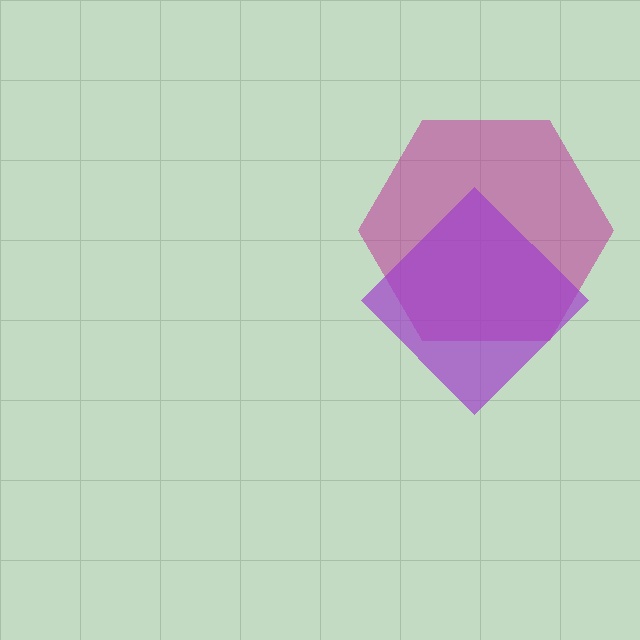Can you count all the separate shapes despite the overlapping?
Yes, there are 2 separate shapes.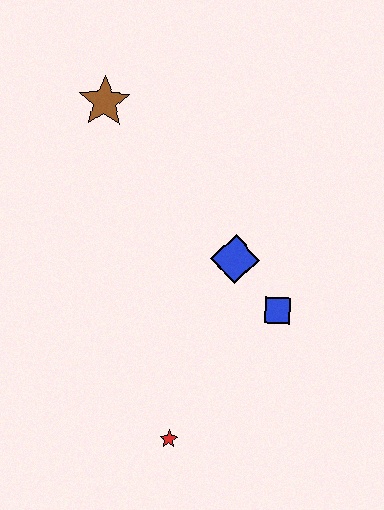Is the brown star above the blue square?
Yes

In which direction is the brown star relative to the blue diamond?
The brown star is above the blue diamond.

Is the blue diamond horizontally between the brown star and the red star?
No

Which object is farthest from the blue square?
The brown star is farthest from the blue square.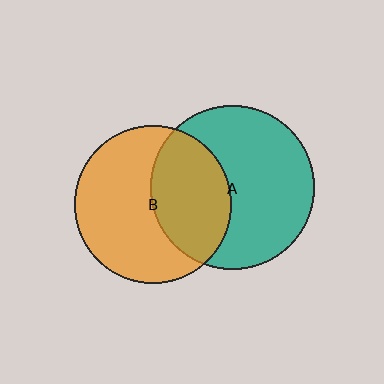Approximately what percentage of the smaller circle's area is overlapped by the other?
Approximately 40%.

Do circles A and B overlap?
Yes.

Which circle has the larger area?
Circle A (teal).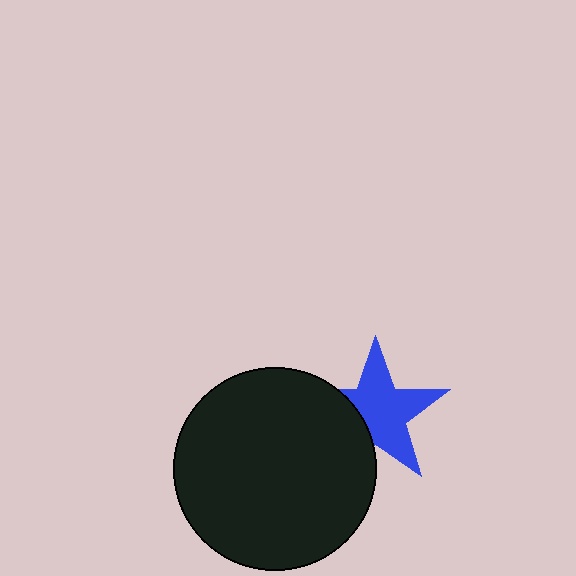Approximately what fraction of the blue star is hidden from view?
Roughly 31% of the blue star is hidden behind the black circle.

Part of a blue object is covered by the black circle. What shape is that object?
It is a star.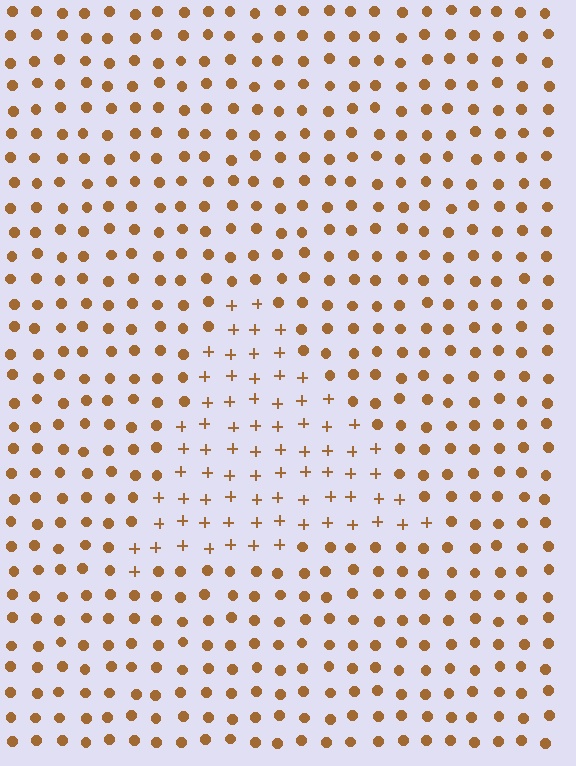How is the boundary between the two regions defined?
The boundary is defined by a change in element shape: plus signs inside vs. circles outside. All elements share the same color and spacing.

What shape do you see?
I see a triangle.